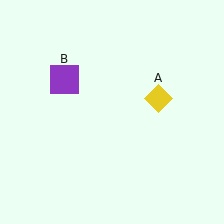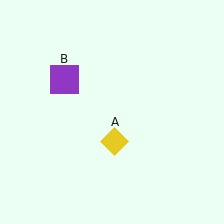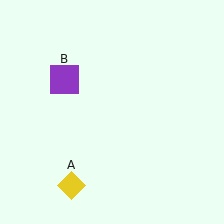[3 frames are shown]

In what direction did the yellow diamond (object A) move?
The yellow diamond (object A) moved down and to the left.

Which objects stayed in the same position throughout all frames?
Purple square (object B) remained stationary.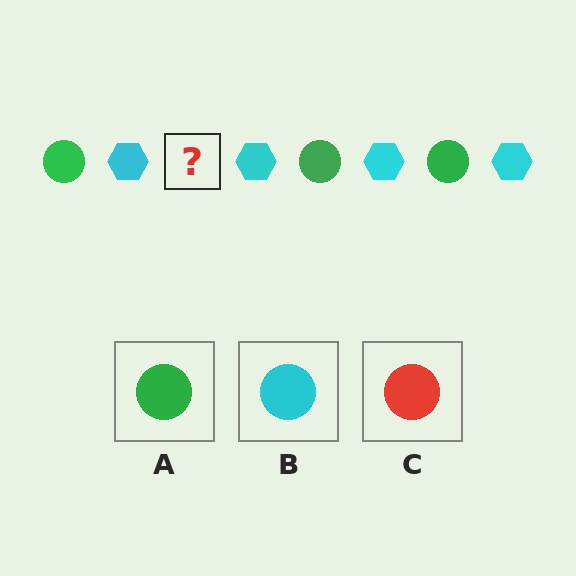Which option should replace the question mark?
Option A.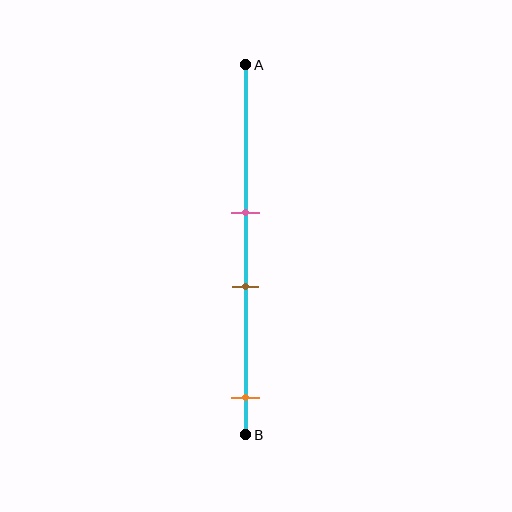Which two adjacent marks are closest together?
The pink and brown marks are the closest adjacent pair.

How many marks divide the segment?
There are 3 marks dividing the segment.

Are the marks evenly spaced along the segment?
No, the marks are not evenly spaced.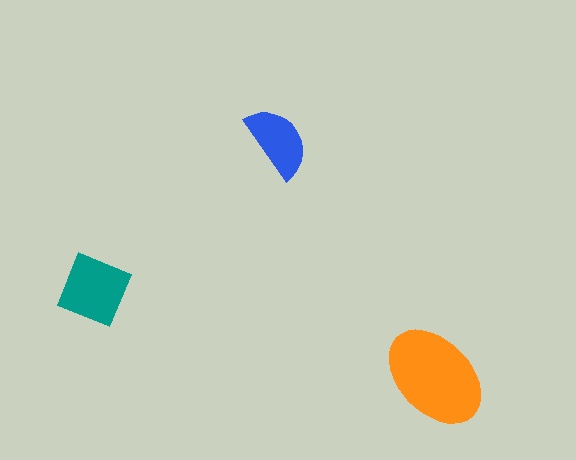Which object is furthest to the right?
The orange ellipse is rightmost.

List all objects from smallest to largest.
The blue semicircle, the teal square, the orange ellipse.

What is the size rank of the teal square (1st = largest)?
2nd.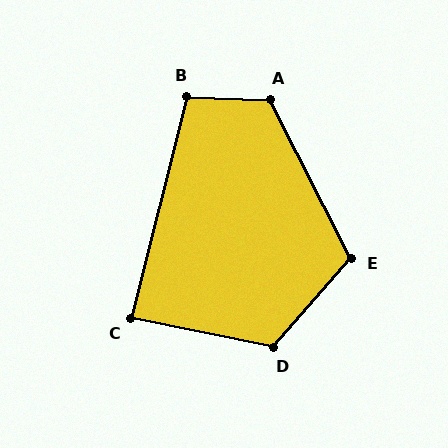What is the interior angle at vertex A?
Approximately 119 degrees (obtuse).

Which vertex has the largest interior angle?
D, at approximately 120 degrees.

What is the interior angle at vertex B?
Approximately 102 degrees (obtuse).